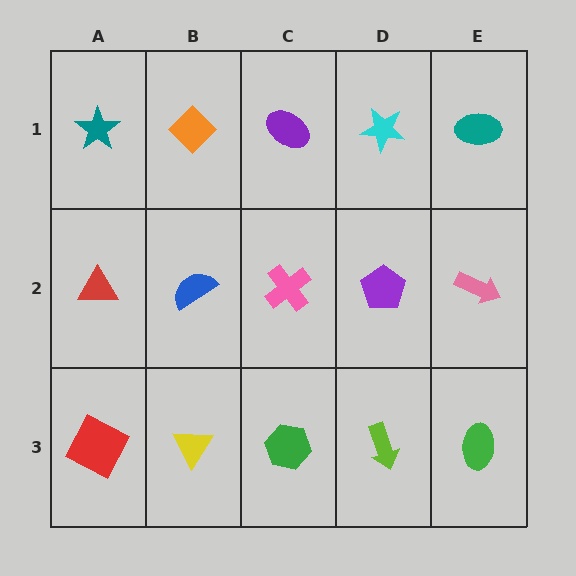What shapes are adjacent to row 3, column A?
A red triangle (row 2, column A), a yellow triangle (row 3, column B).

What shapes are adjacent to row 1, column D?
A purple pentagon (row 2, column D), a purple ellipse (row 1, column C), a teal ellipse (row 1, column E).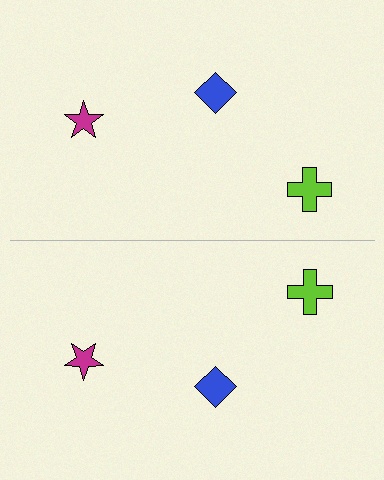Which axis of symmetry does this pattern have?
The pattern has a horizontal axis of symmetry running through the center of the image.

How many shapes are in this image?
There are 6 shapes in this image.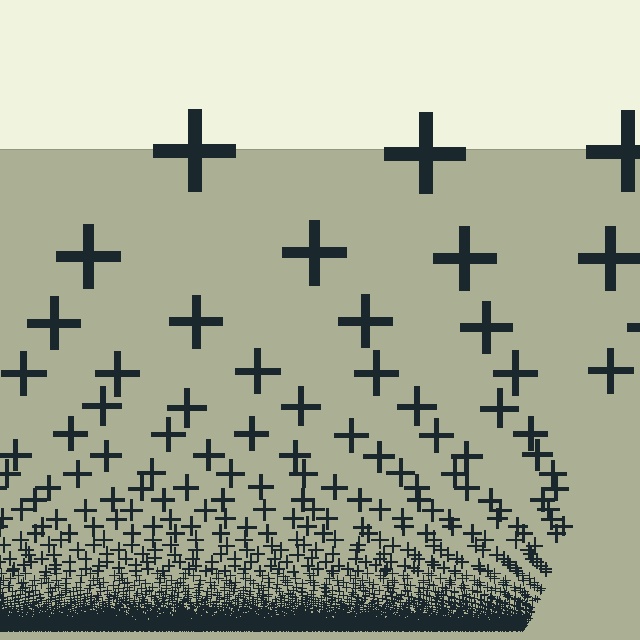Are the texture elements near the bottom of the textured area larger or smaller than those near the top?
Smaller. The gradient is inverted — elements near the bottom are smaller and denser.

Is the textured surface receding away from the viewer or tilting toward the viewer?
The surface appears to tilt toward the viewer. Texture elements get larger and sparser toward the top.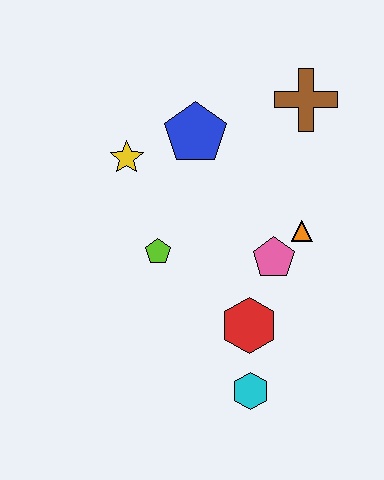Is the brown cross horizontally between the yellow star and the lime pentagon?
No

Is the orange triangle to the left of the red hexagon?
No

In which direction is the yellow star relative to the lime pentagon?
The yellow star is above the lime pentagon.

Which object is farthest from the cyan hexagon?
The brown cross is farthest from the cyan hexagon.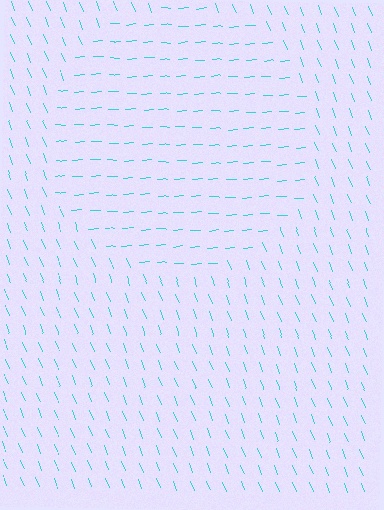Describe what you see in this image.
The image is filled with small cyan line segments. A circle region in the image has lines oriented differently from the surrounding lines, creating a visible texture boundary.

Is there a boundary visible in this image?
Yes, there is a texture boundary formed by a change in line orientation.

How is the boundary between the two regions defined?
The boundary is defined purely by a change in line orientation (approximately 73 degrees difference). All lines are the same color and thickness.